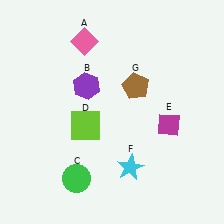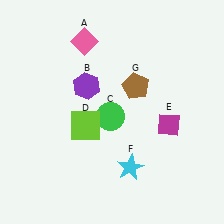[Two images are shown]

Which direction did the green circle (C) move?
The green circle (C) moved up.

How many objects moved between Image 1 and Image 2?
1 object moved between the two images.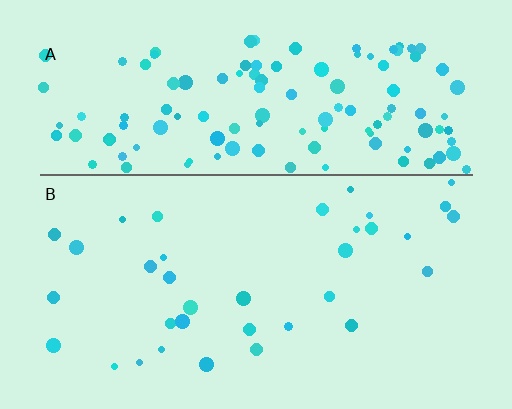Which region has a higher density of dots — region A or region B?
A (the top).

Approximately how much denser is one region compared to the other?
Approximately 3.9× — region A over region B.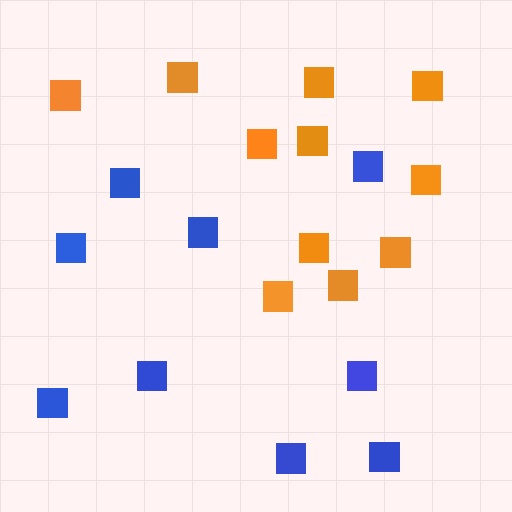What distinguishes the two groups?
There are 2 groups: one group of blue squares (9) and one group of orange squares (11).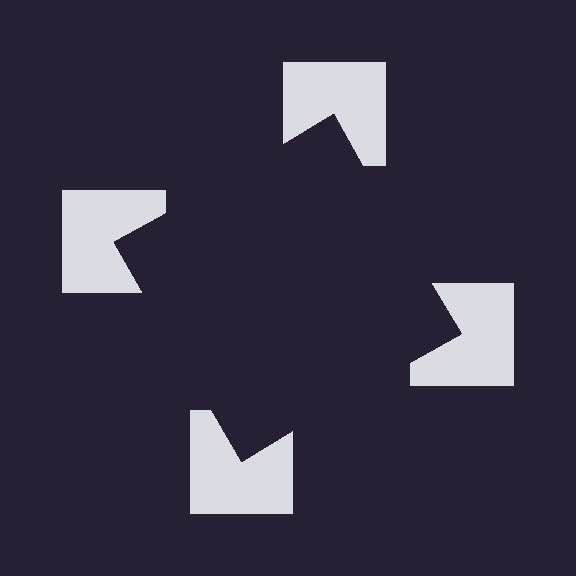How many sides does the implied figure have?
4 sides.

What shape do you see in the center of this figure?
An illusory square — its edges are inferred from the aligned wedge cuts in the notched squares, not physically drawn.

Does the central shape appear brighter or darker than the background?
It typically appears slightly darker than the background, even though no actual brightness change is drawn.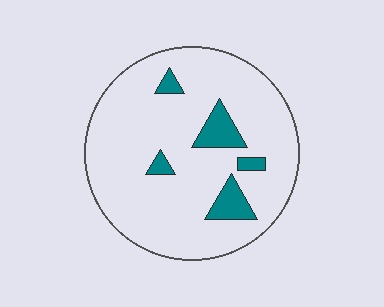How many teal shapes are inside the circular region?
5.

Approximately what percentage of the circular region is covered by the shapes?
Approximately 10%.